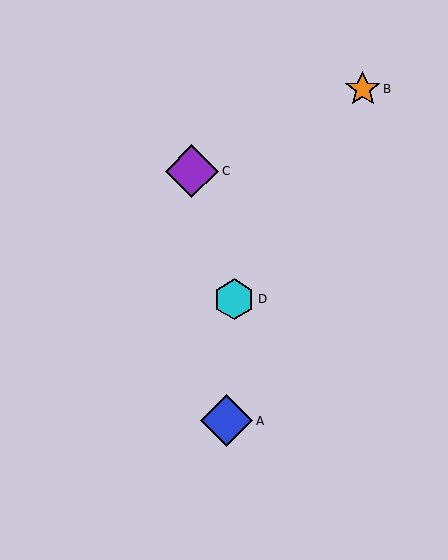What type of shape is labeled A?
Shape A is a blue diamond.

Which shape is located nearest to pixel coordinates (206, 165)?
The purple diamond (labeled C) at (192, 171) is nearest to that location.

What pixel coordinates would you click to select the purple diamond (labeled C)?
Click at (192, 171) to select the purple diamond C.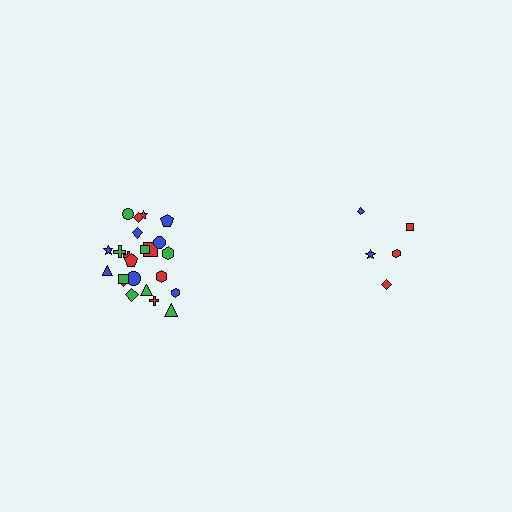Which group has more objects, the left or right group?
The left group.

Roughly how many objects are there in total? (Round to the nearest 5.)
Roughly 30 objects in total.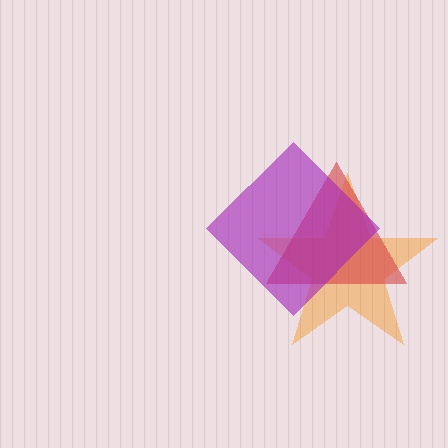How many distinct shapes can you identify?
There are 3 distinct shapes: an orange star, a red triangle, a purple diamond.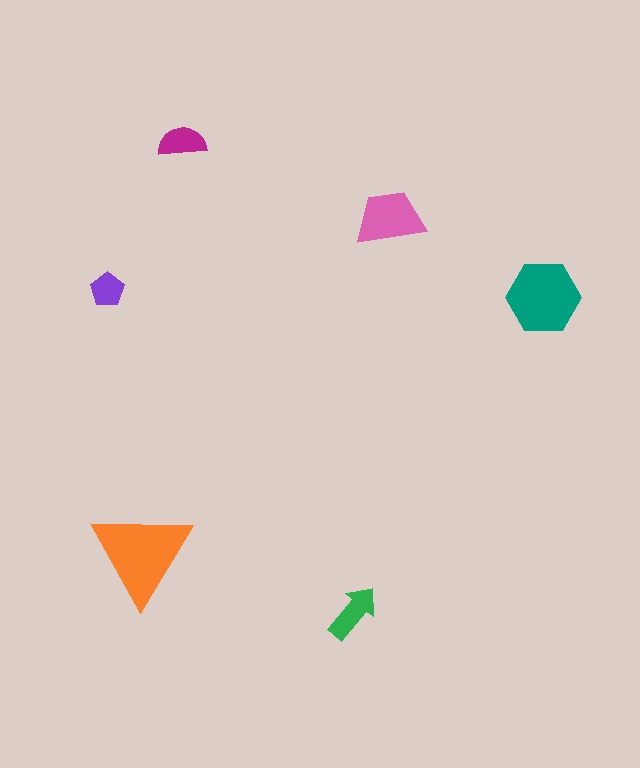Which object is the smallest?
The purple pentagon.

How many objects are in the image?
There are 6 objects in the image.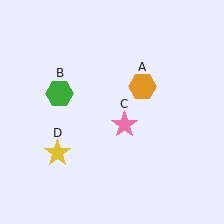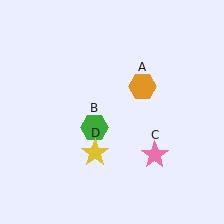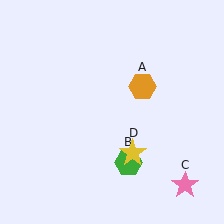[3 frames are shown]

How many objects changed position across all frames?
3 objects changed position: green hexagon (object B), pink star (object C), yellow star (object D).